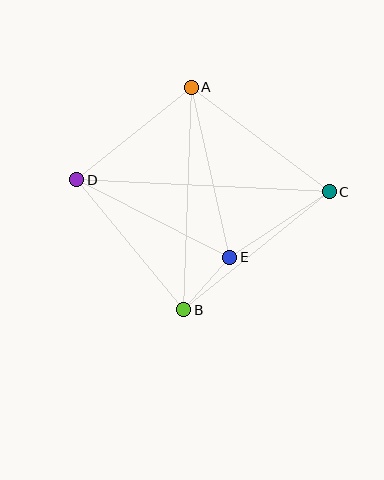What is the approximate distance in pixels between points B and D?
The distance between B and D is approximately 168 pixels.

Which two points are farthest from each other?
Points C and D are farthest from each other.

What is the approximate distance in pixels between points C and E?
The distance between C and E is approximately 119 pixels.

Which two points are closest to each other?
Points B and E are closest to each other.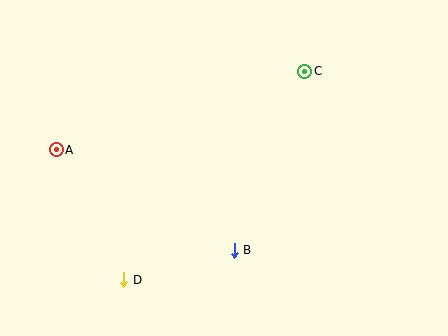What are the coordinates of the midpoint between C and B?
The midpoint between C and B is at (269, 161).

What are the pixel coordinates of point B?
Point B is at (234, 250).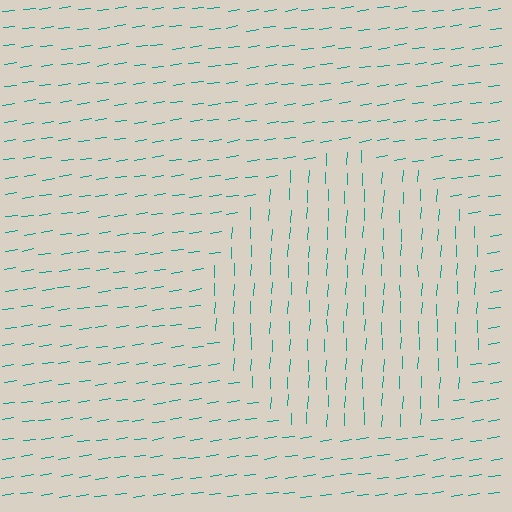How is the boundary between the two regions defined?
The boundary is defined purely by a change in line orientation (approximately 80 degrees difference). All lines are the same color and thickness.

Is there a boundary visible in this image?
Yes, there is a texture boundary formed by a change in line orientation.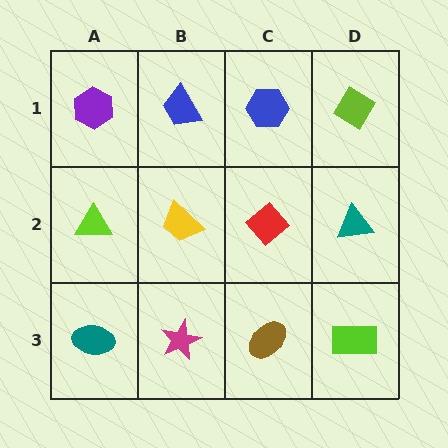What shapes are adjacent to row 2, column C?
A blue hexagon (row 1, column C), a brown ellipse (row 3, column C), a yellow trapezoid (row 2, column B), a teal triangle (row 2, column D).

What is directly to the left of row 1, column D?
A blue hexagon.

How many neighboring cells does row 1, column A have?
2.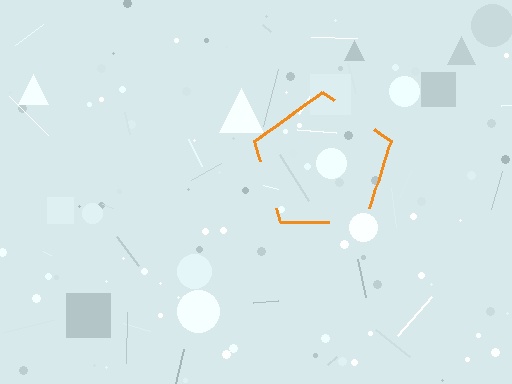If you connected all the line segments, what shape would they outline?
They would outline a pentagon.